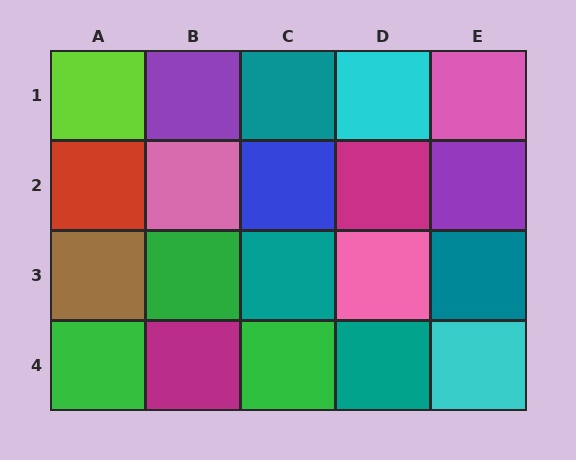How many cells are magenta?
2 cells are magenta.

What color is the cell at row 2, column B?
Pink.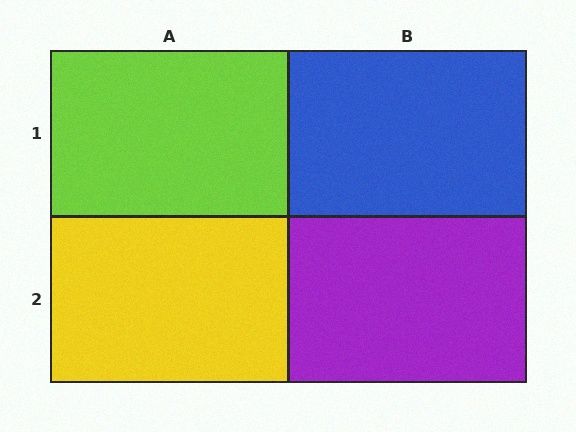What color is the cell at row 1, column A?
Lime.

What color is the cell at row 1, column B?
Blue.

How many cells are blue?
1 cell is blue.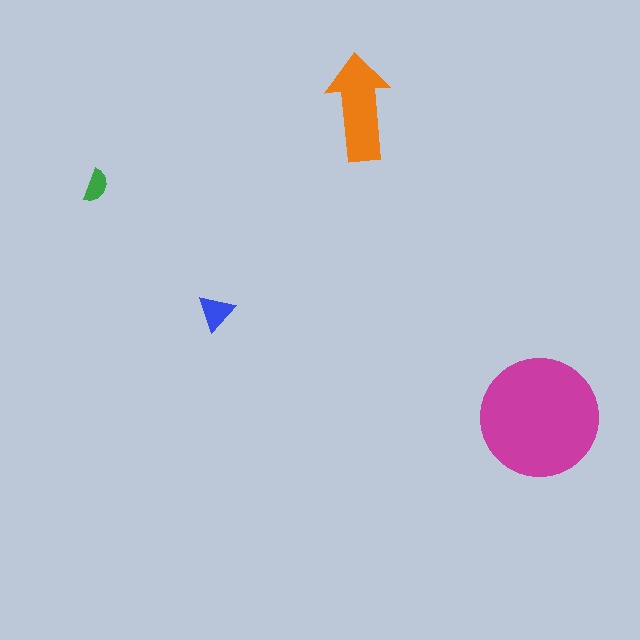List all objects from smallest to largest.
The green semicircle, the blue triangle, the orange arrow, the magenta circle.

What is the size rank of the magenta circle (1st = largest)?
1st.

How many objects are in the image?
There are 4 objects in the image.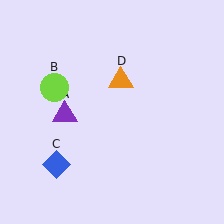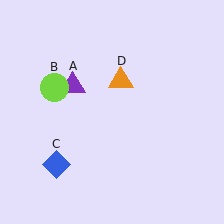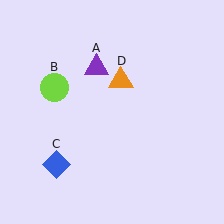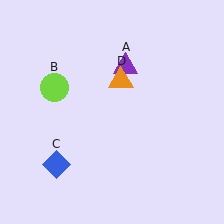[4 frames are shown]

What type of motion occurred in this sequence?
The purple triangle (object A) rotated clockwise around the center of the scene.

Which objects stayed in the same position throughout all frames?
Lime circle (object B) and blue diamond (object C) and orange triangle (object D) remained stationary.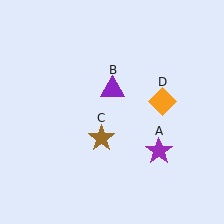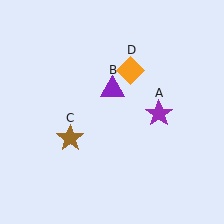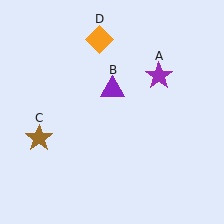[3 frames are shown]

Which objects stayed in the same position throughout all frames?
Purple triangle (object B) remained stationary.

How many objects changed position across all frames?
3 objects changed position: purple star (object A), brown star (object C), orange diamond (object D).